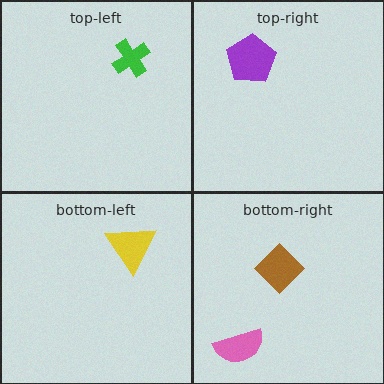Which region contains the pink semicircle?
The bottom-right region.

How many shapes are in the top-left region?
1.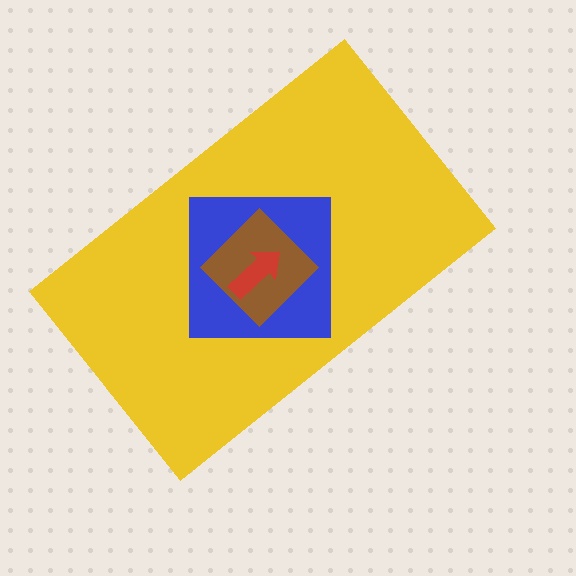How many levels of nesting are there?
4.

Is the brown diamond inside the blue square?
Yes.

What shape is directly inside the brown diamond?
The red arrow.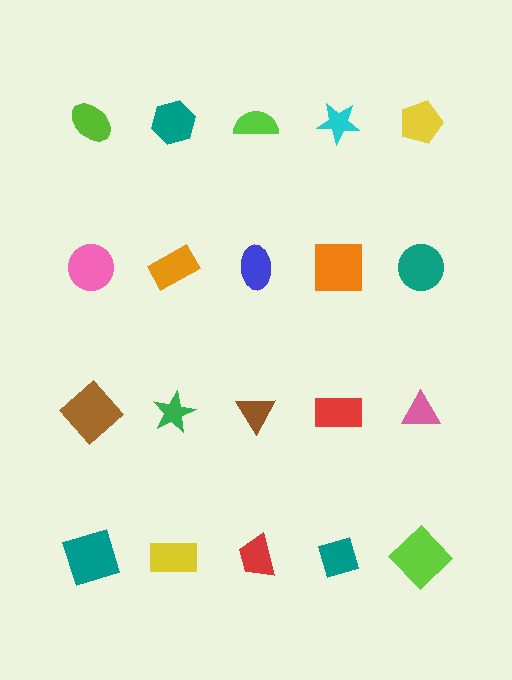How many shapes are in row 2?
5 shapes.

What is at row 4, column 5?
A lime diamond.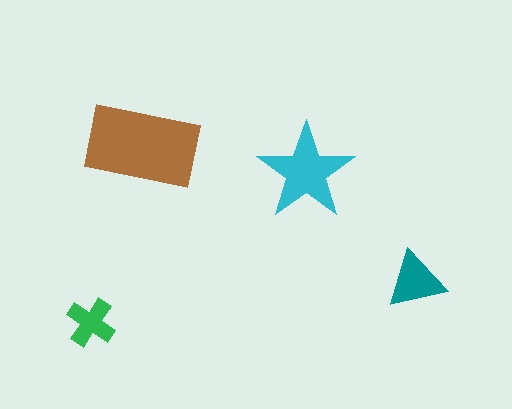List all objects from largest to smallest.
The brown rectangle, the cyan star, the teal triangle, the green cross.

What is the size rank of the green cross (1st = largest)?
4th.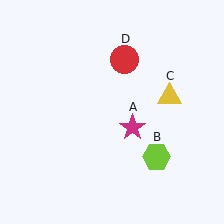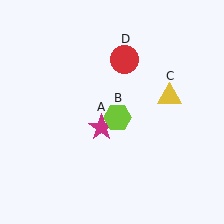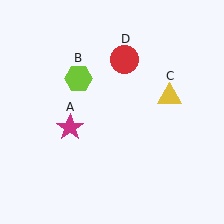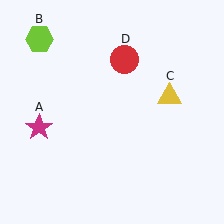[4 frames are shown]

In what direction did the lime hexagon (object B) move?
The lime hexagon (object B) moved up and to the left.